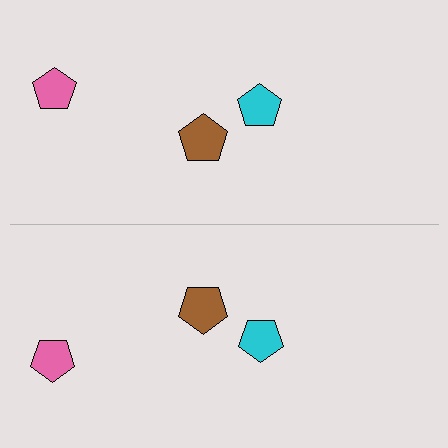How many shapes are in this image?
There are 6 shapes in this image.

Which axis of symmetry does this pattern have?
The pattern has a horizontal axis of symmetry running through the center of the image.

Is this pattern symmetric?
Yes, this pattern has bilateral (reflection) symmetry.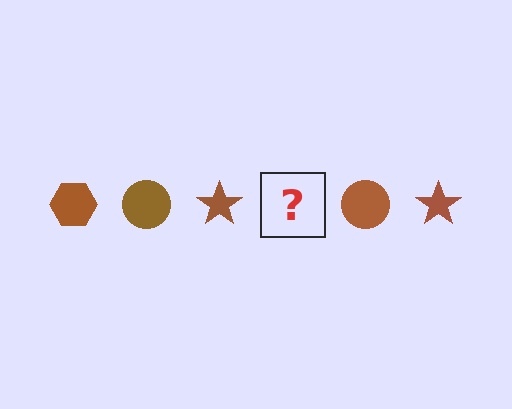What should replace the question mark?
The question mark should be replaced with a brown hexagon.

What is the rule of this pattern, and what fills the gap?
The rule is that the pattern cycles through hexagon, circle, star shapes in brown. The gap should be filled with a brown hexagon.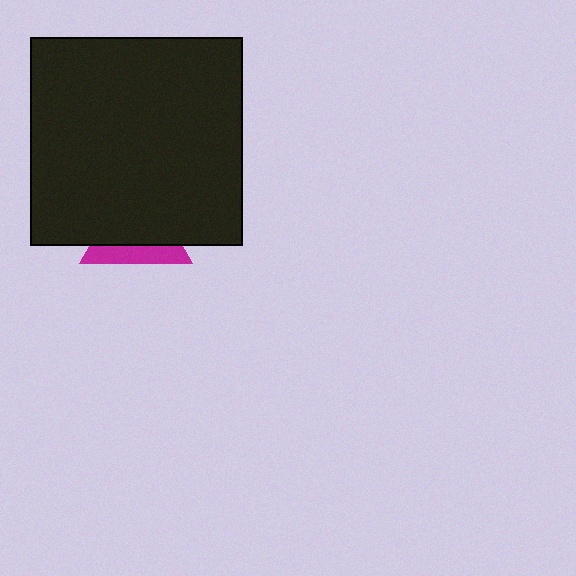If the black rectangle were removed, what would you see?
You would see the complete magenta triangle.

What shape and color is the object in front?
The object in front is a black rectangle.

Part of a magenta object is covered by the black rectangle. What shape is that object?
It is a triangle.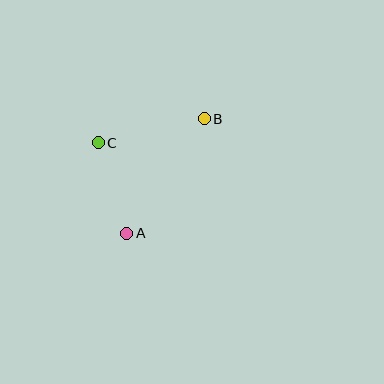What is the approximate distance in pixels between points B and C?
The distance between B and C is approximately 109 pixels.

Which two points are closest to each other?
Points A and C are closest to each other.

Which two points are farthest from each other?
Points A and B are farthest from each other.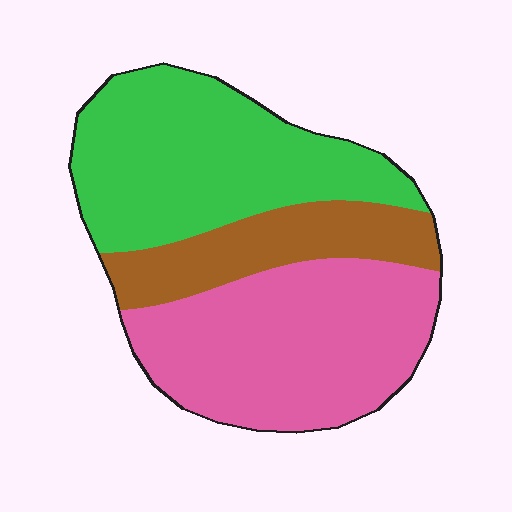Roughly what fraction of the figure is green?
Green takes up about two fifths (2/5) of the figure.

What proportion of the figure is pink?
Pink covers around 40% of the figure.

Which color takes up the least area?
Brown, at roughly 20%.